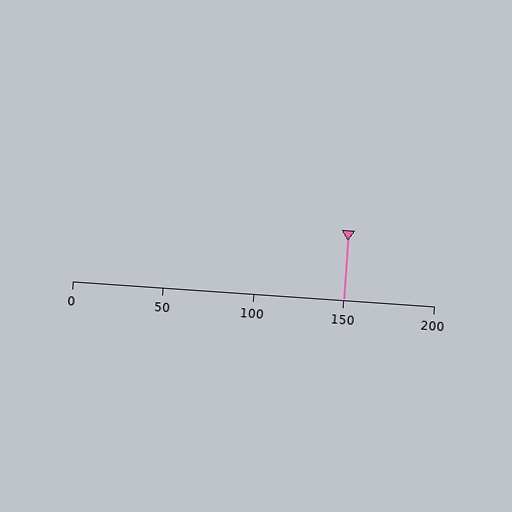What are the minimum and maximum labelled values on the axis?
The axis runs from 0 to 200.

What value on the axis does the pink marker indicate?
The marker indicates approximately 150.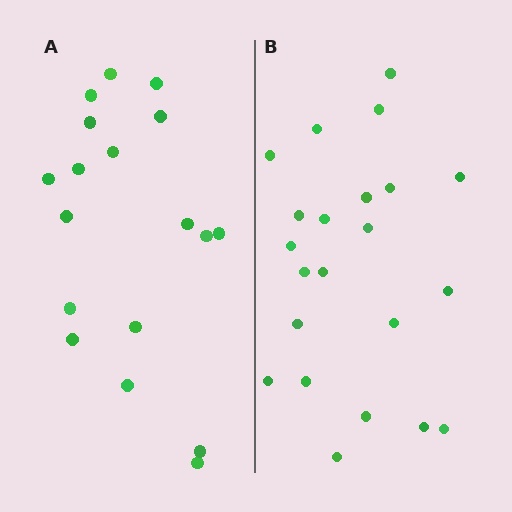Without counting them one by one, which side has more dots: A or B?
Region B (the right region) has more dots.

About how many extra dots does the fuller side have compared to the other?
Region B has about 4 more dots than region A.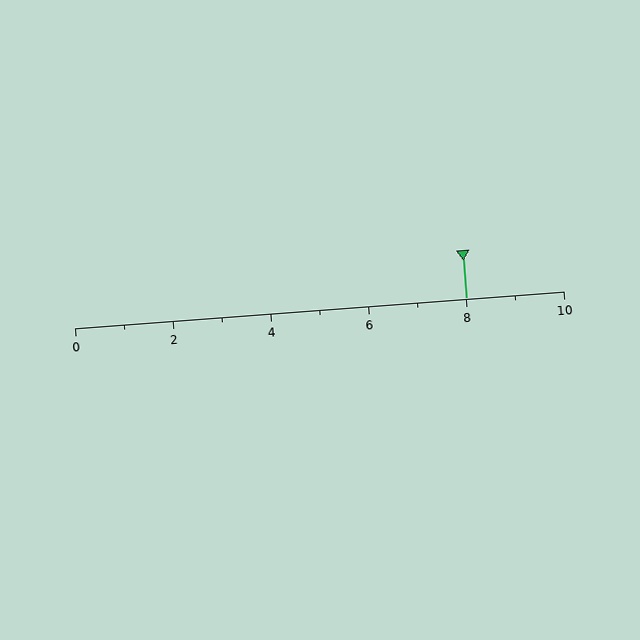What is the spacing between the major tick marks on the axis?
The major ticks are spaced 2 apart.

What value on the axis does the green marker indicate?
The marker indicates approximately 8.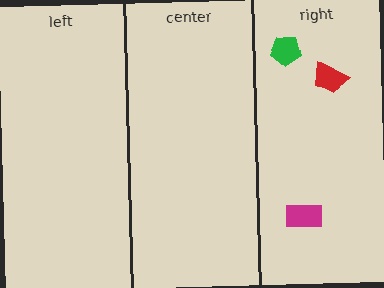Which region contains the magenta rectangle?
The right region.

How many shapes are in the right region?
3.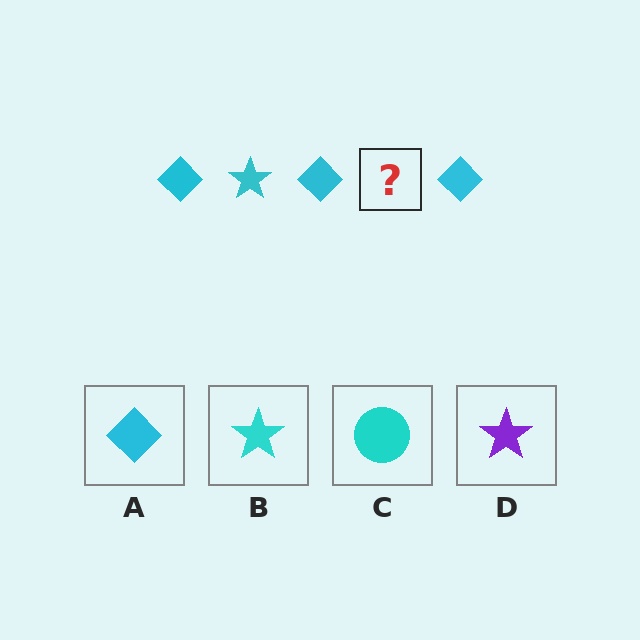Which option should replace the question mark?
Option B.